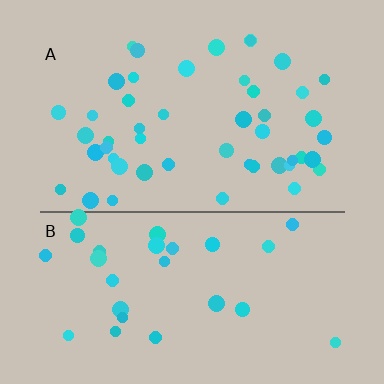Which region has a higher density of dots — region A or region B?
A (the top).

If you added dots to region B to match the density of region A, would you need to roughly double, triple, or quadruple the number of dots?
Approximately double.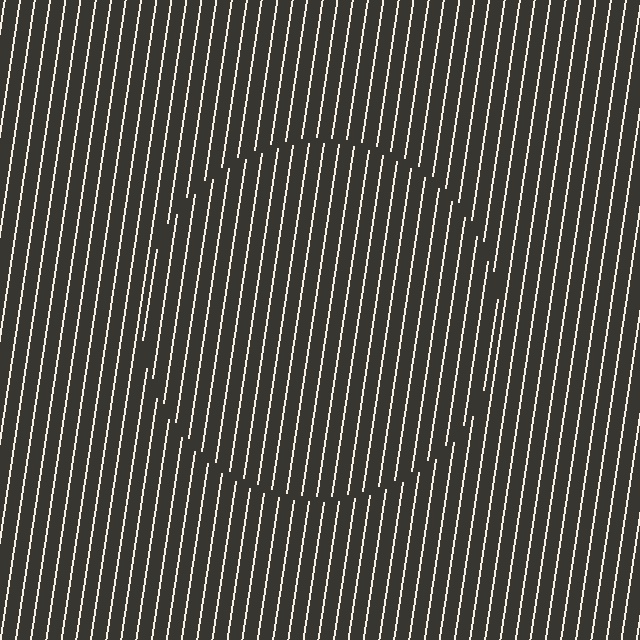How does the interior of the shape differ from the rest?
The interior of the shape contains the same grating, shifted by half a period — the contour is defined by the phase discontinuity where line-ends from the inner and outer gratings abut.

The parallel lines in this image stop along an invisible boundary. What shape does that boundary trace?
An illusory circle. The interior of the shape contains the same grating, shifted by half a period — the contour is defined by the phase discontinuity where line-ends from the inner and outer gratings abut.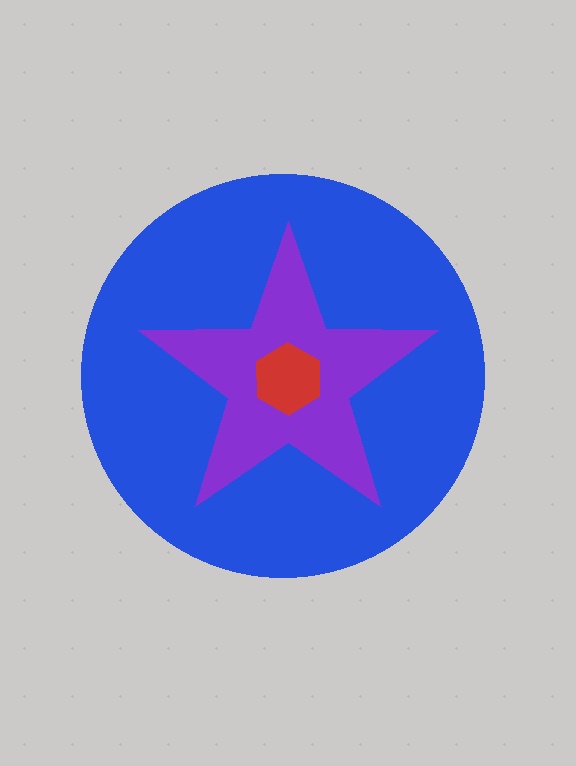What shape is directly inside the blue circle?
The purple star.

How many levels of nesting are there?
3.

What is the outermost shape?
The blue circle.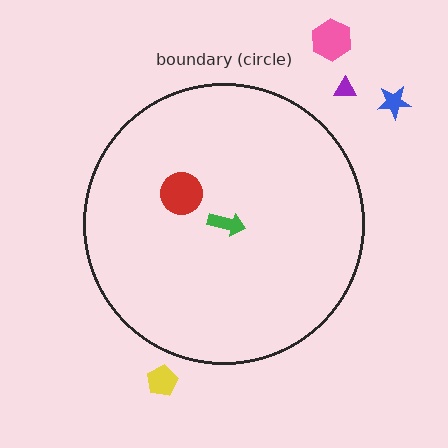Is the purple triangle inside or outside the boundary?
Outside.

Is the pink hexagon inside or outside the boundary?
Outside.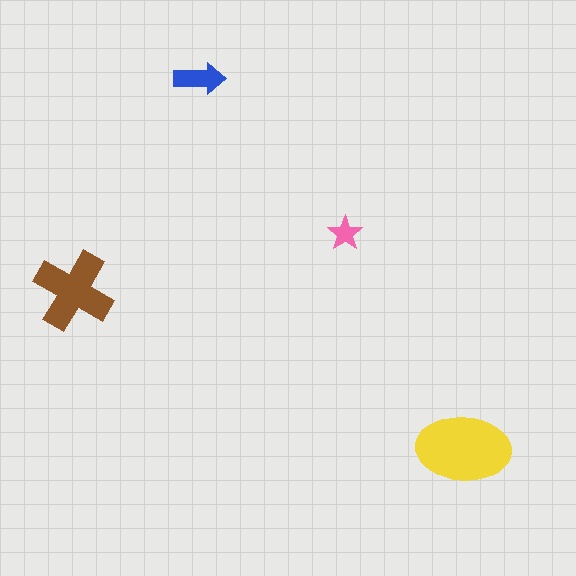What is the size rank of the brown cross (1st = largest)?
2nd.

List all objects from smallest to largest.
The pink star, the blue arrow, the brown cross, the yellow ellipse.